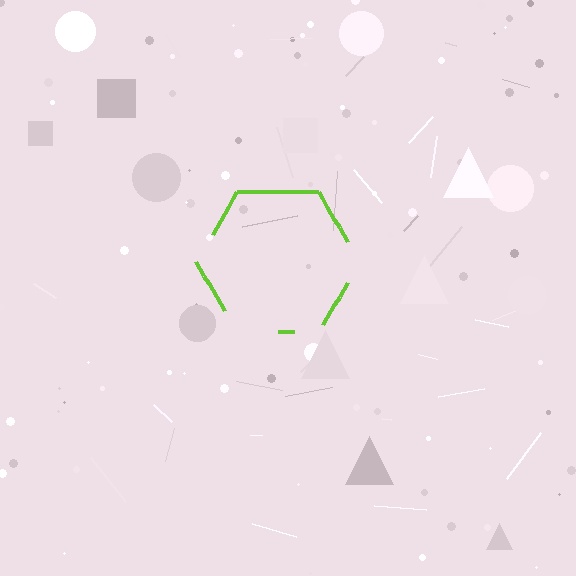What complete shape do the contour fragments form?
The contour fragments form a hexagon.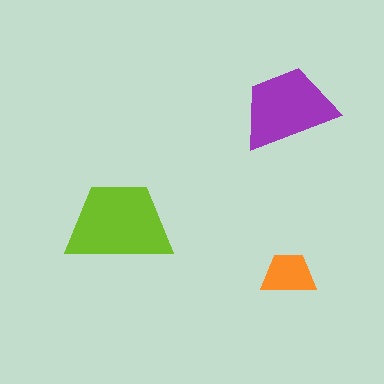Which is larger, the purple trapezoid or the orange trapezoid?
The purple one.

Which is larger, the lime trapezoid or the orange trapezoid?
The lime one.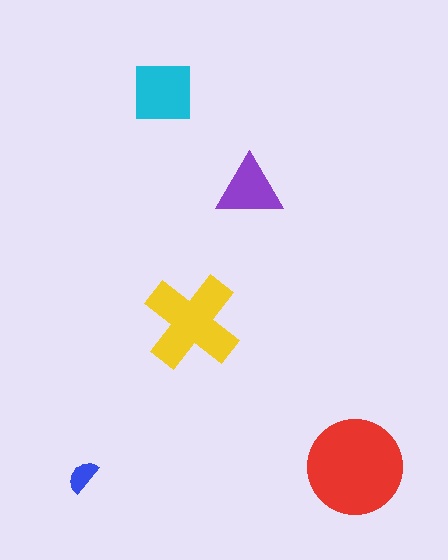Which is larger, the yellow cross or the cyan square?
The yellow cross.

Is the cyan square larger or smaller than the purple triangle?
Larger.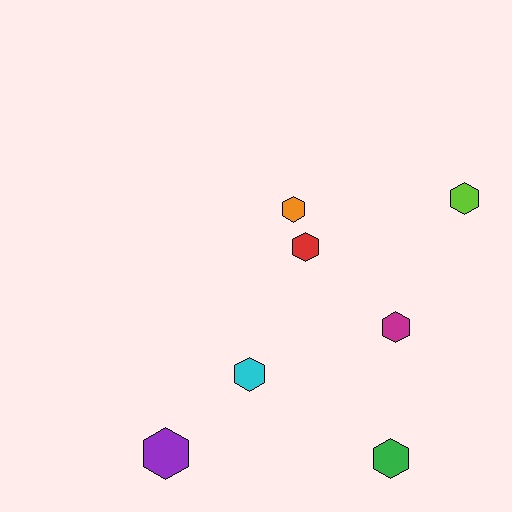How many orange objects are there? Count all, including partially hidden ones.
There is 1 orange object.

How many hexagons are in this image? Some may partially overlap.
There are 7 hexagons.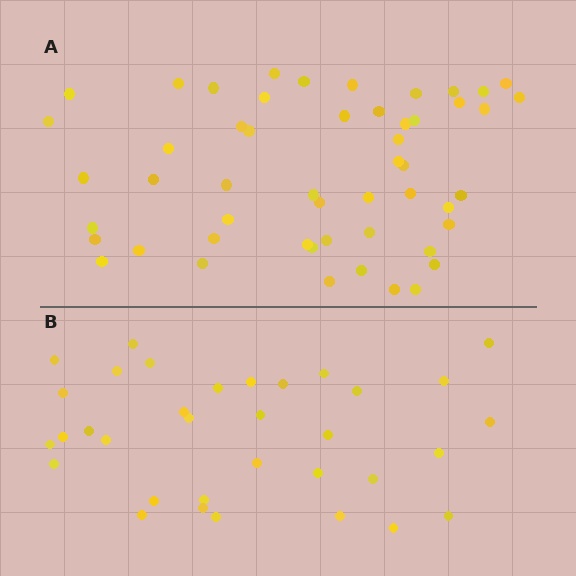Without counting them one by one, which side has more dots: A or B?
Region A (the top region) has more dots.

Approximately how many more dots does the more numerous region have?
Region A has approximately 20 more dots than region B.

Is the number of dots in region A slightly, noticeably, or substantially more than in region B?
Region A has substantially more. The ratio is roughly 1.5 to 1.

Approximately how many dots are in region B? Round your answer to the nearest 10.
About 30 dots. (The exact count is 34, which rounds to 30.)